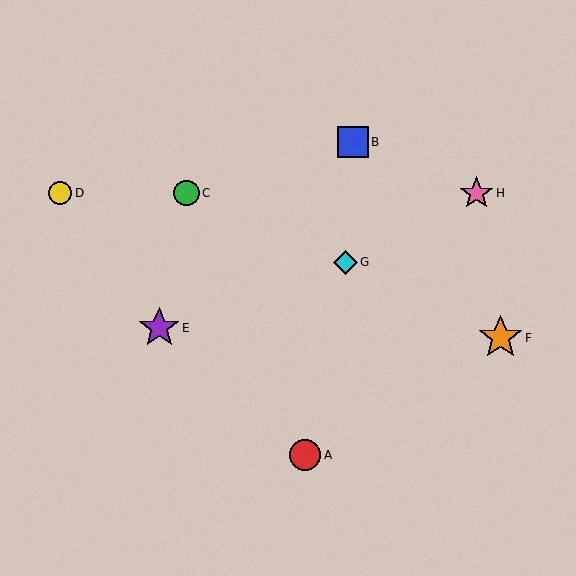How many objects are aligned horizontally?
3 objects (C, D, H) are aligned horizontally.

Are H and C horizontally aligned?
Yes, both are at y≈193.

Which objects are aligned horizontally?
Objects C, D, H are aligned horizontally.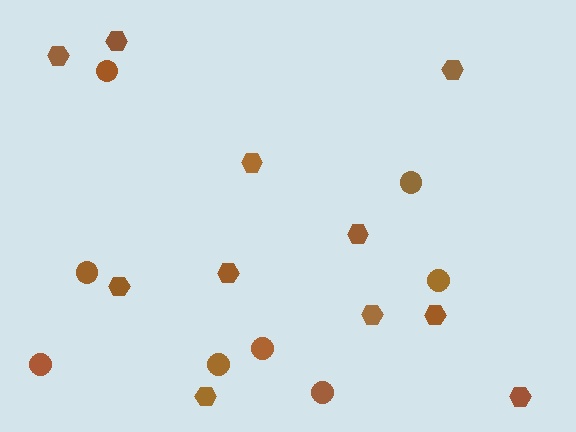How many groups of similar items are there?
There are 2 groups: one group of circles (8) and one group of hexagons (11).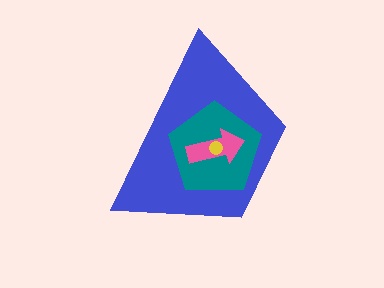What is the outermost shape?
The blue trapezoid.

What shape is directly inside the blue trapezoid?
The teal pentagon.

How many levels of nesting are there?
4.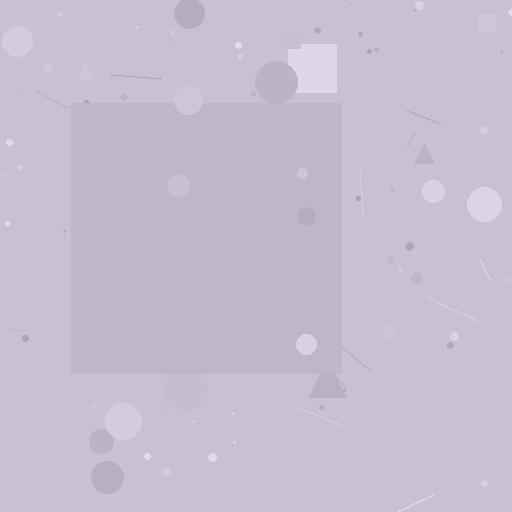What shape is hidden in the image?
A square is hidden in the image.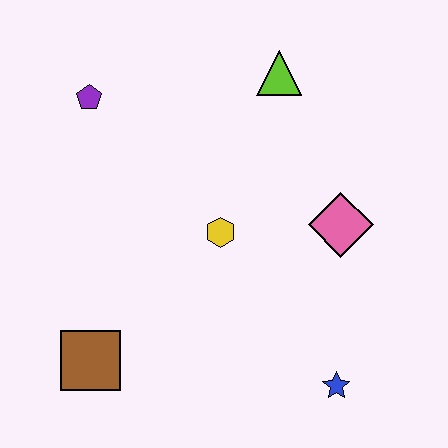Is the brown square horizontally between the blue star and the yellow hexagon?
No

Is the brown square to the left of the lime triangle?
Yes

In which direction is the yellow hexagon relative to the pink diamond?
The yellow hexagon is to the left of the pink diamond.